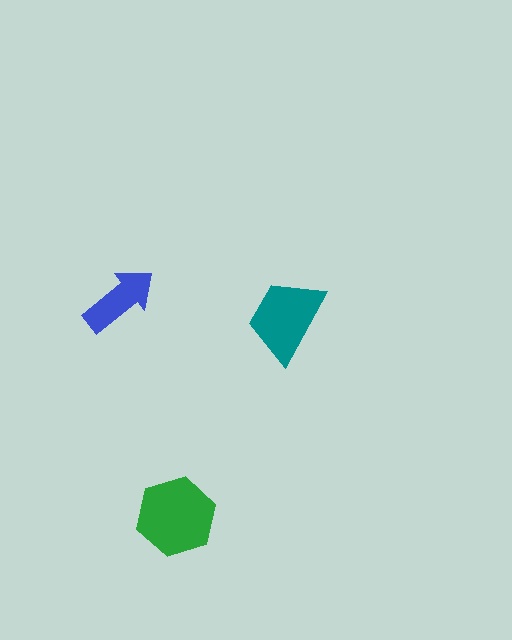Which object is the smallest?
The blue arrow.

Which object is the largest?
The green hexagon.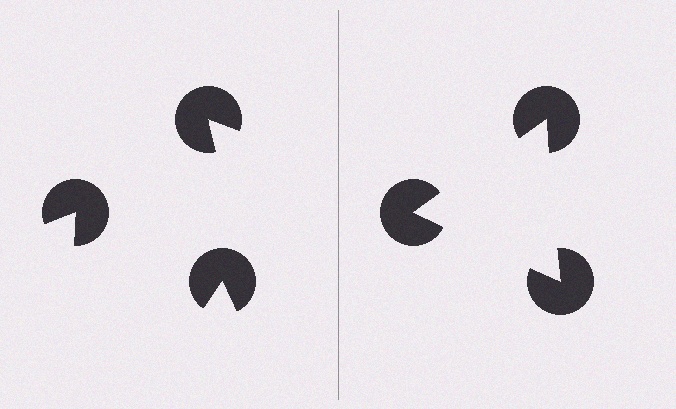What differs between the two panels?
The pac-man discs are positioned identically on both sides; only the wedge orientations differ. On the right they align to a triangle; on the left they are misaligned.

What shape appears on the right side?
An illusory triangle.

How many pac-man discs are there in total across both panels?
6 — 3 on each side.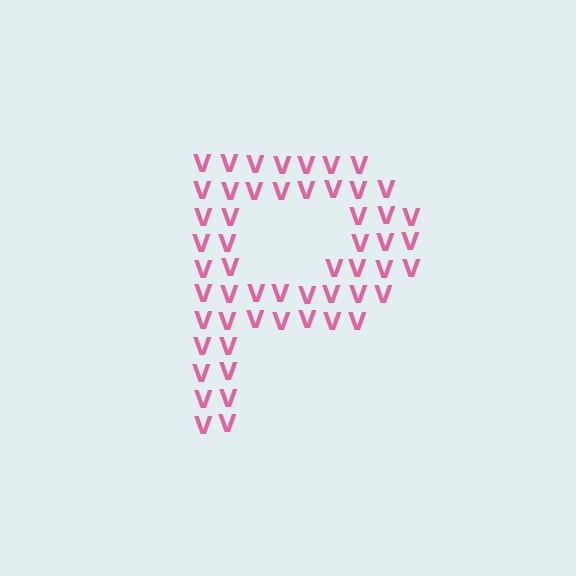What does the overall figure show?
The overall figure shows the letter P.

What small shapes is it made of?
It is made of small letter V's.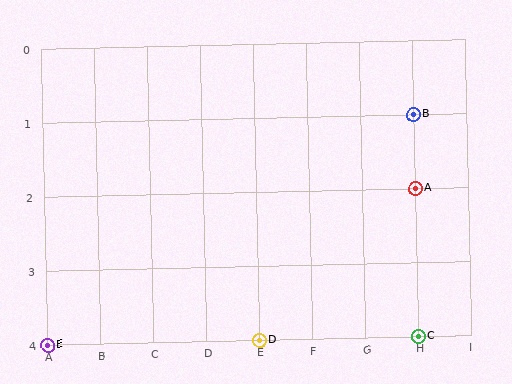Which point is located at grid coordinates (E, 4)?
Point D is at (E, 4).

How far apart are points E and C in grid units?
Points E and C are 7 columns apart.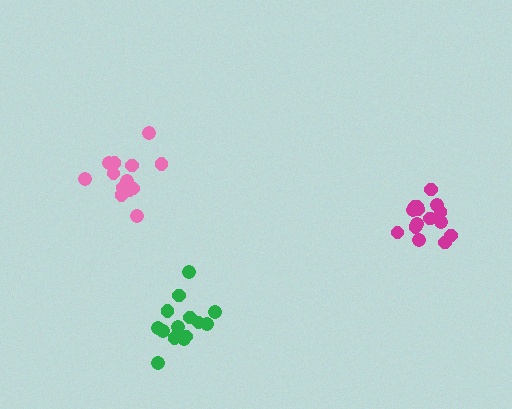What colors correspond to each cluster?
The clusters are colored: green, magenta, pink.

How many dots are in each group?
Group 1: 14 dots, Group 2: 16 dots, Group 3: 13 dots (43 total).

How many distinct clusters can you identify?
There are 3 distinct clusters.